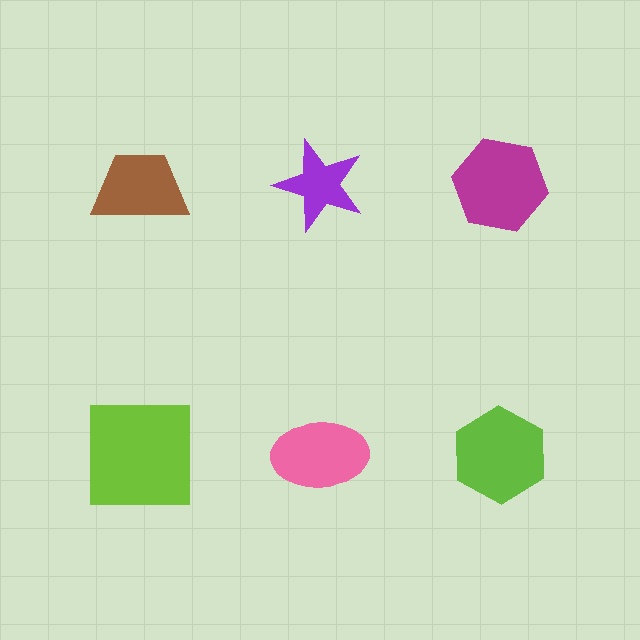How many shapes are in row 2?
3 shapes.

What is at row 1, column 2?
A purple star.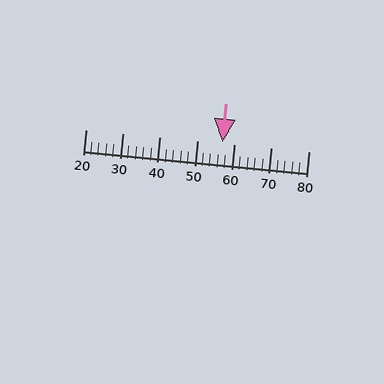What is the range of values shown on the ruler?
The ruler shows values from 20 to 80.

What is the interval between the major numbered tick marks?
The major tick marks are spaced 10 units apart.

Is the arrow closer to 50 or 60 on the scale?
The arrow is closer to 60.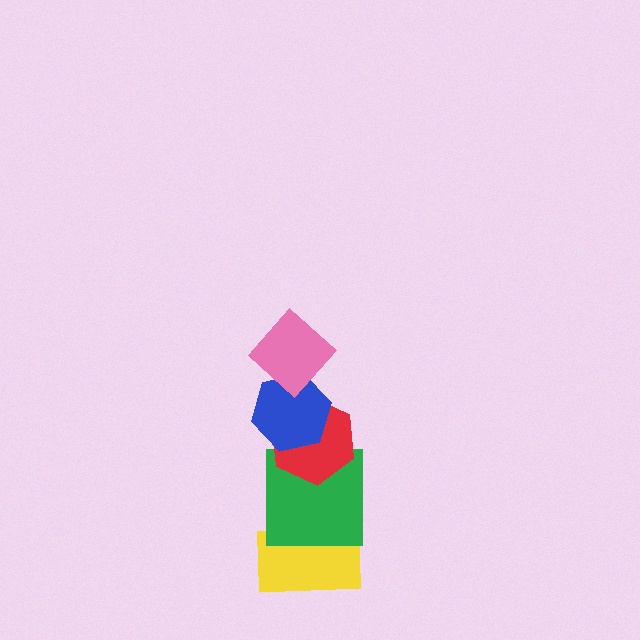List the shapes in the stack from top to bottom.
From top to bottom: the pink diamond, the blue hexagon, the red hexagon, the green square, the yellow rectangle.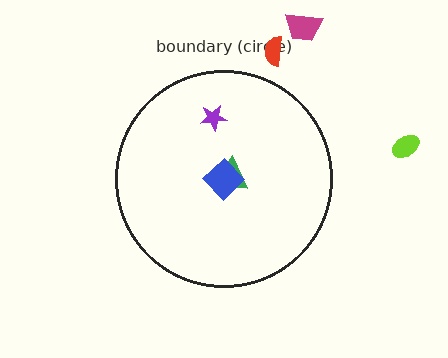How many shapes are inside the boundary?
3 inside, 3 outside.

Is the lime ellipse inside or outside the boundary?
Outside.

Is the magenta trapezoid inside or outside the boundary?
Outside.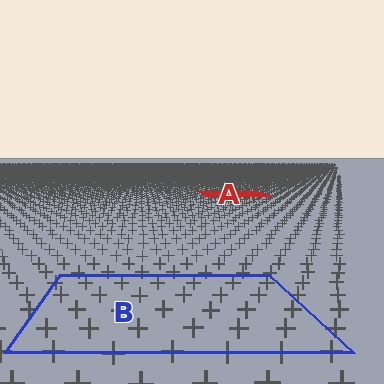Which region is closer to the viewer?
Region B is closer. The texture elements there are larger and more spread out.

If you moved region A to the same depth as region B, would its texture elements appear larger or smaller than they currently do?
They would appear larger. At a closer depth, the same texture elements are projected at a bigger on-screen size.